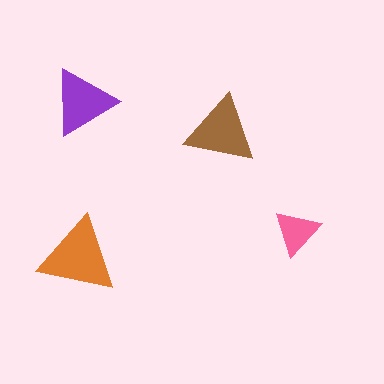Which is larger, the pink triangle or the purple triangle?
The purple one.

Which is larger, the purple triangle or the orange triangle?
The orange one.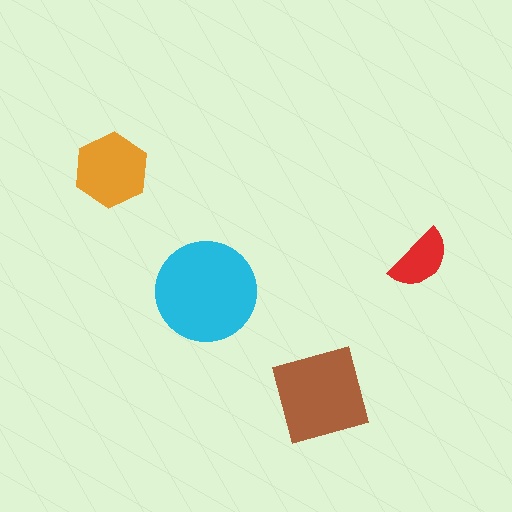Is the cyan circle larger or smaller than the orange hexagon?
Larger.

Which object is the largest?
The cyan circle.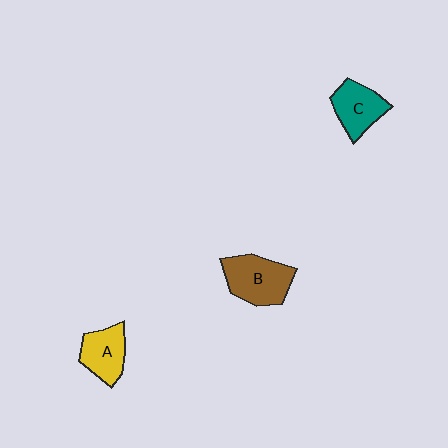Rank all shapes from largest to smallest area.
From largest to smallest: B (brown), C (teal), A (yellow).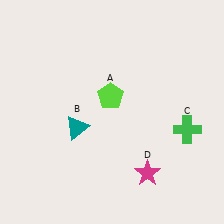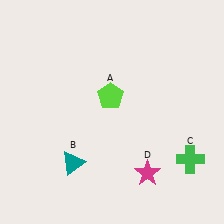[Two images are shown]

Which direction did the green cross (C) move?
The green cross (C) moved down.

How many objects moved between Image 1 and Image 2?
2 objects moved between the two images.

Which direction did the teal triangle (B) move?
The teal triangle (B) moved down.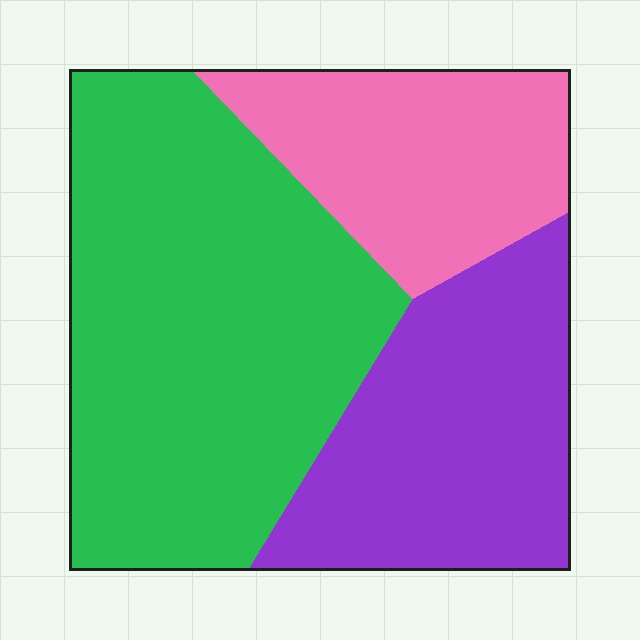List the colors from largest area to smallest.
From largest to smallest: green, purple, pink.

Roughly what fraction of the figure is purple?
Purple covers about 30% of the figure.